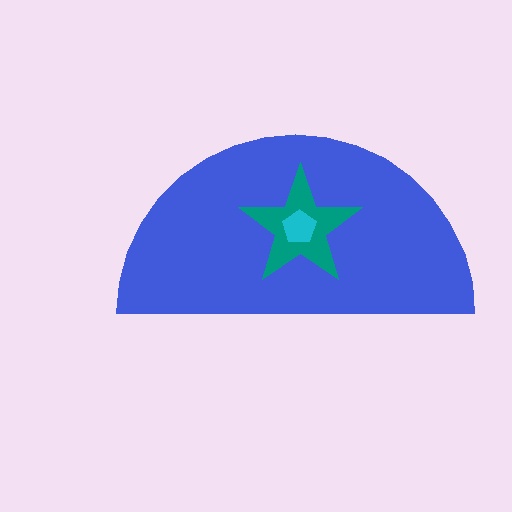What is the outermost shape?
The blue semicircle.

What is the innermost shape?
The cyan pentagon.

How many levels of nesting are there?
3.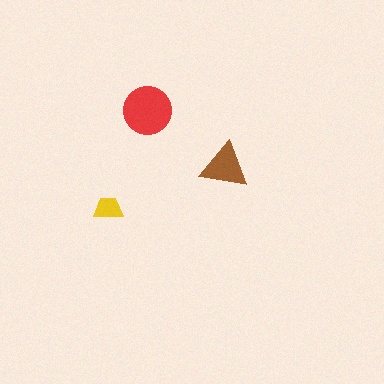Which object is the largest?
The red circle.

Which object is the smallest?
The yellow trapezoid.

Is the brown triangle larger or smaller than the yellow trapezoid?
Larger.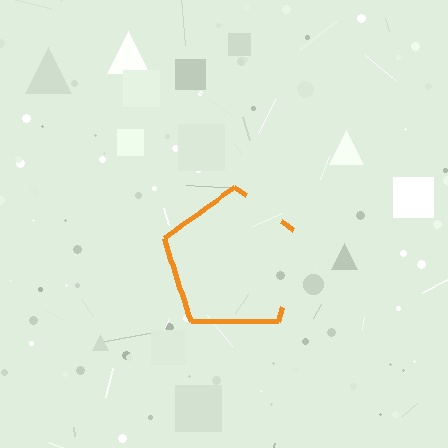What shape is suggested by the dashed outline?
The dashed outline suggests a pentagon.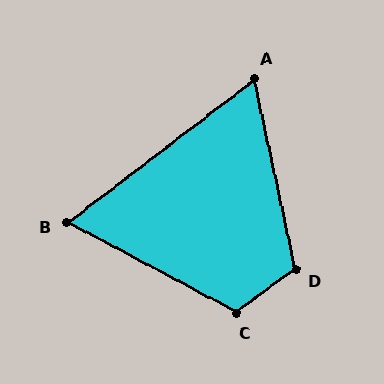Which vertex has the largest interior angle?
C, at approximately 115 degrees.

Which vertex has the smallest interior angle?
A, at approximately 65 degrees.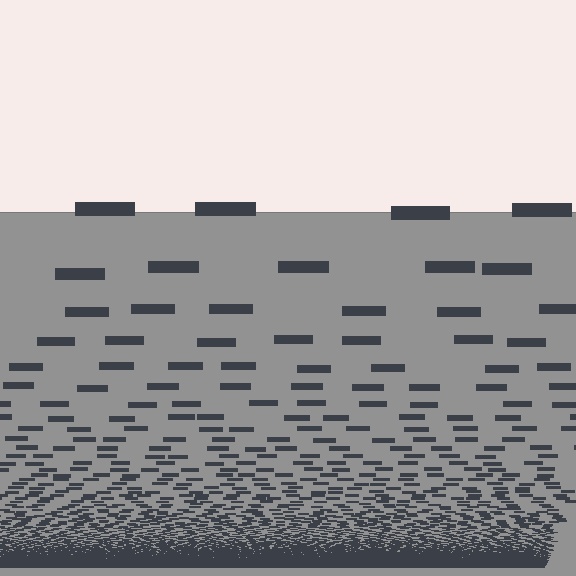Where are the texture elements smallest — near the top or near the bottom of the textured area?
Near the bottom.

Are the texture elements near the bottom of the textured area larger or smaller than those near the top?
Smaller. The gradient is inverted — elements near the bottom are smaller and denser.